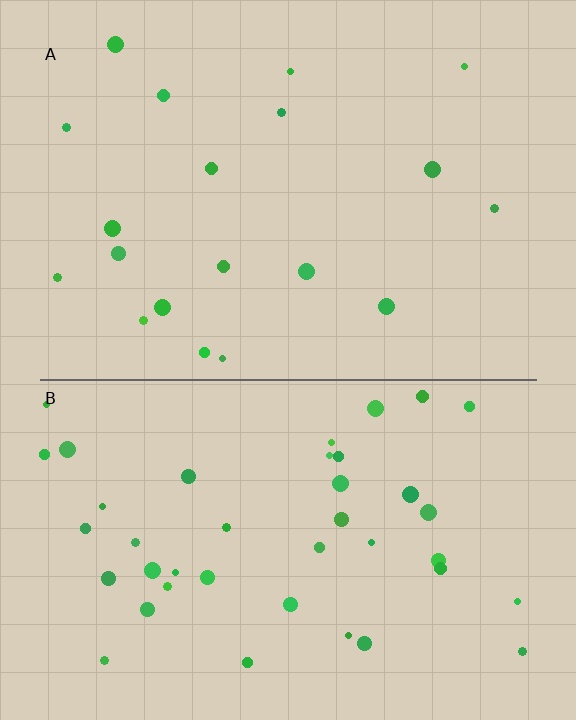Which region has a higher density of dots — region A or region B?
B (the bottom).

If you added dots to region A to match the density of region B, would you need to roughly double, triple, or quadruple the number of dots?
Approximately double.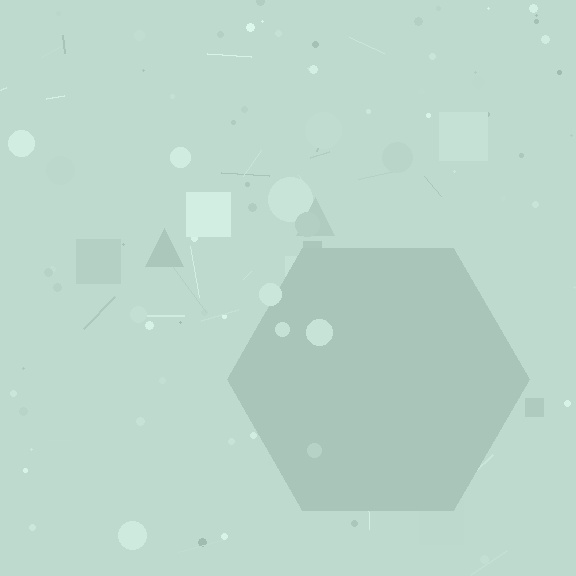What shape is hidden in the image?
A hexagon is hidden in the image.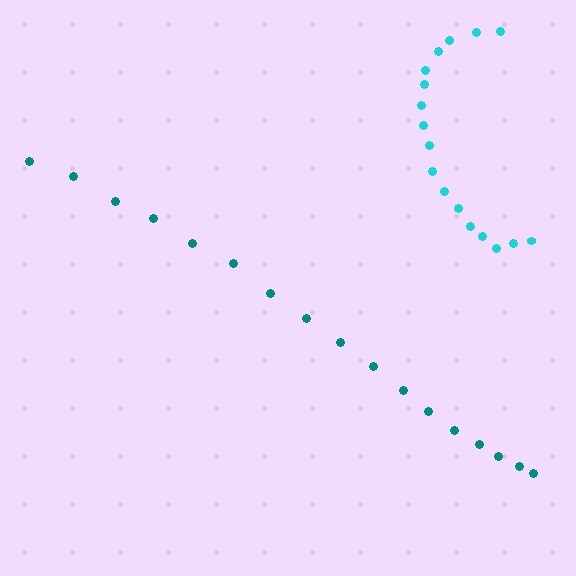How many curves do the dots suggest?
There are 2 distinct paths.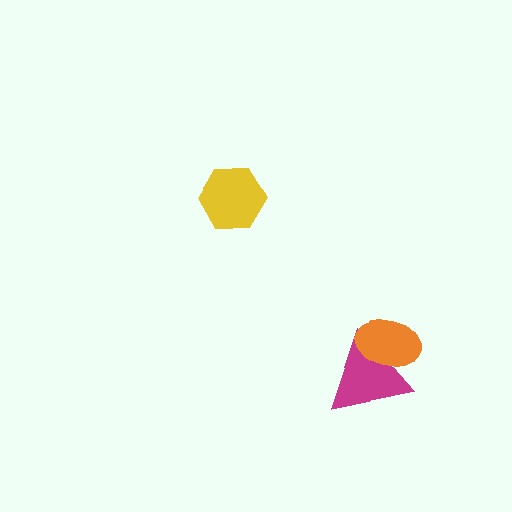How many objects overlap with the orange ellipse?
1 object overlaps with the orange ellipse.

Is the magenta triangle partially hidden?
Yes, it is partially covered by another shape.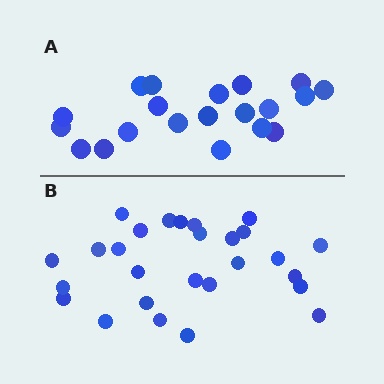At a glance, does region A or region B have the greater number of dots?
Region B (the bottom region) has more dots.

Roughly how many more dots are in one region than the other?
Region B has roughly 8 or so more dots than region A.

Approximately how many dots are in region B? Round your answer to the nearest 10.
About 30 dots. (The exact count is 27, which rounds to 30.)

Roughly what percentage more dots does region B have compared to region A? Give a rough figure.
About 35% more.